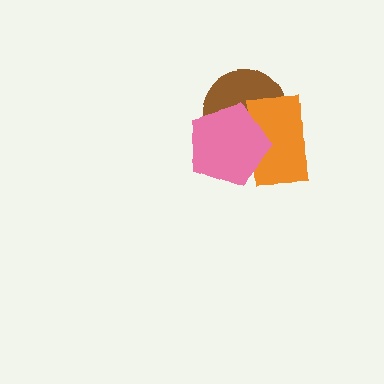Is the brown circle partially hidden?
Yes, it is partially covered by another shape.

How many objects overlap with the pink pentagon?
2 objects overlap with the pink pentagon.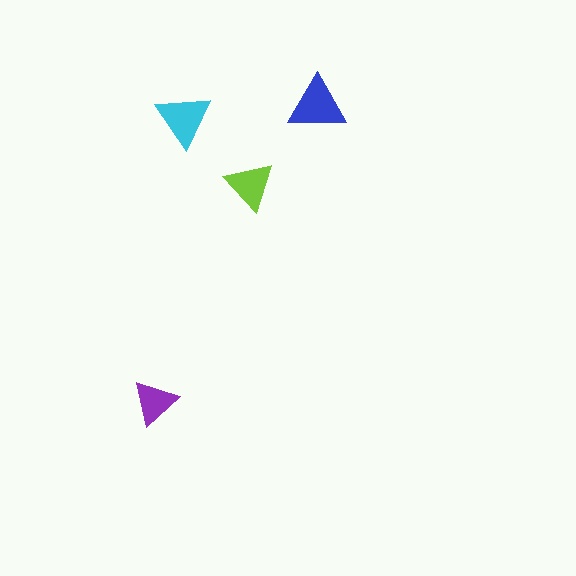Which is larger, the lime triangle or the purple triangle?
The lime one.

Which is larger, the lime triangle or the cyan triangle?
The cyan one.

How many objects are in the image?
There are 4 objects in the image.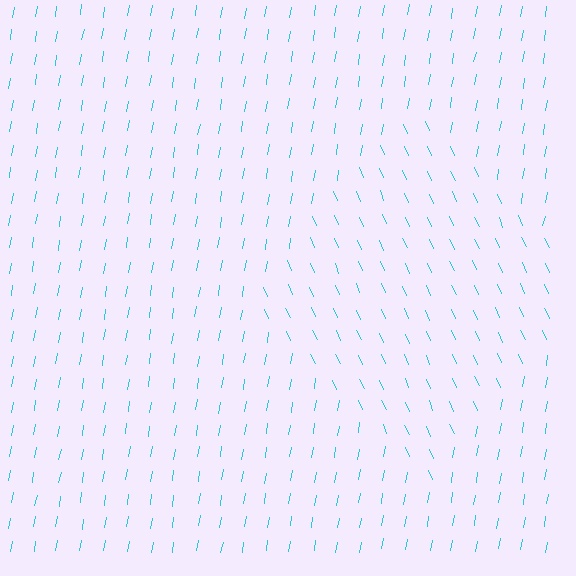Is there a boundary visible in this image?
Yes, there is a texture boundary formed by a change in line orientation.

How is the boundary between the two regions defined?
The boundary is defined purely by a change in line orientation (approximately 34 degrees difference). All lines are the same color and thickness.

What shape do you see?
I see a diamond.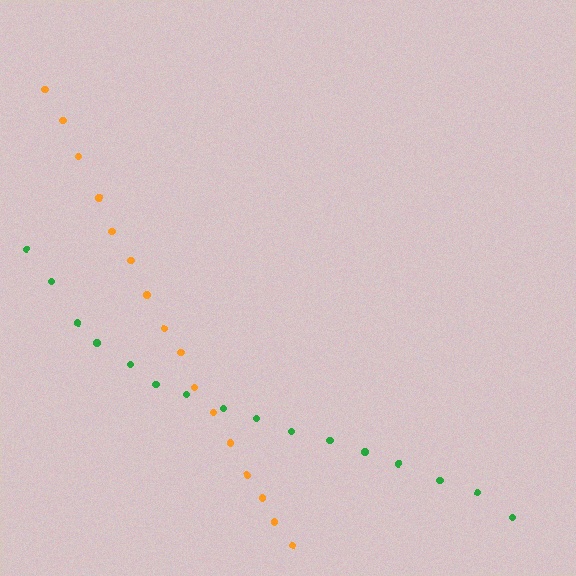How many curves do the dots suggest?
There are 2 distinct paths.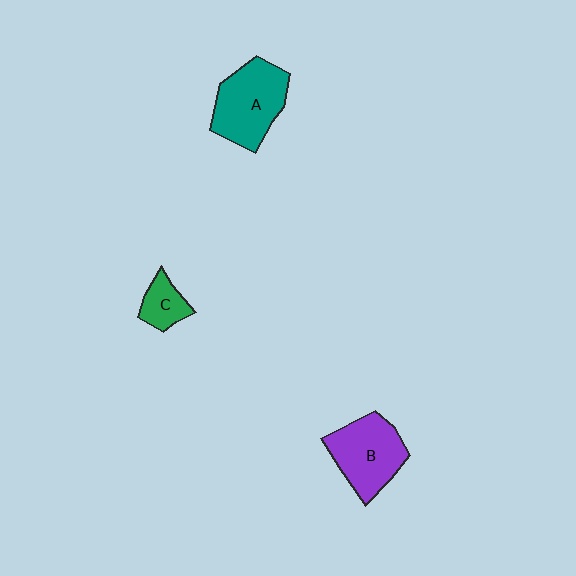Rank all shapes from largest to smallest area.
From largest to smallest: A (teal), B (purple), C (green).